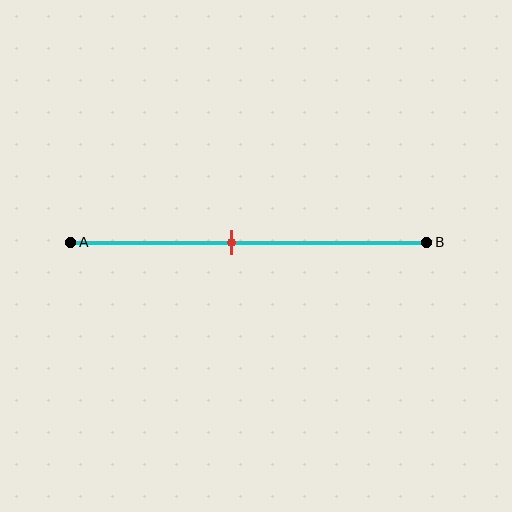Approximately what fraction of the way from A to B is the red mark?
The red mark is approximately 45% of the way from A to B.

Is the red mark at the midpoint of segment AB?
No, the mark is at about 45% from A, not at the 50% midpoint.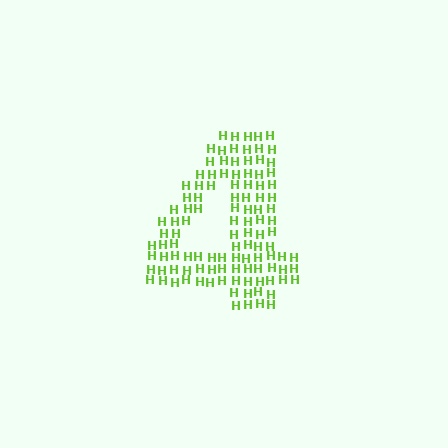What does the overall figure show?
The overall figure shows the digit 4.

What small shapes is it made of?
It is made of small letter H's.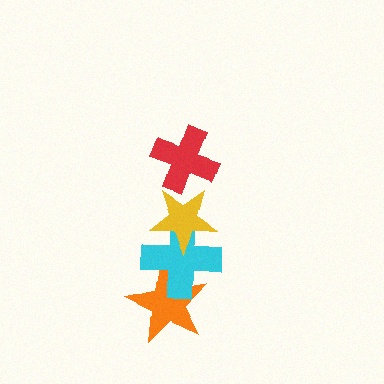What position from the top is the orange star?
The orange star is 4th from the top.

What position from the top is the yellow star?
The yellow star is 2nd from the top.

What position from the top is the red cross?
The red cross is 1st from the top.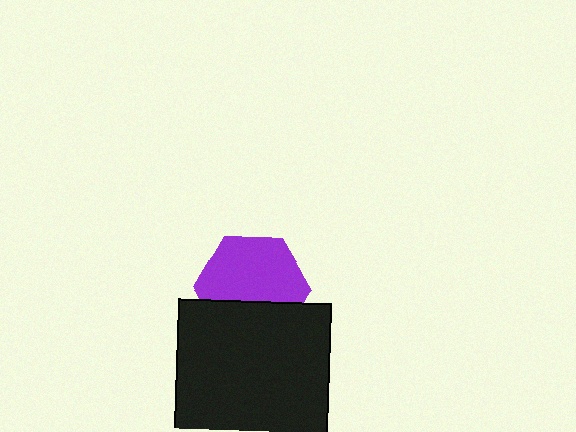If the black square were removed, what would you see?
You would see the complete purple hexagon.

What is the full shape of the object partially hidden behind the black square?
The partially hidden object is a purple hexagon.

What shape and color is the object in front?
The object in front is a black square.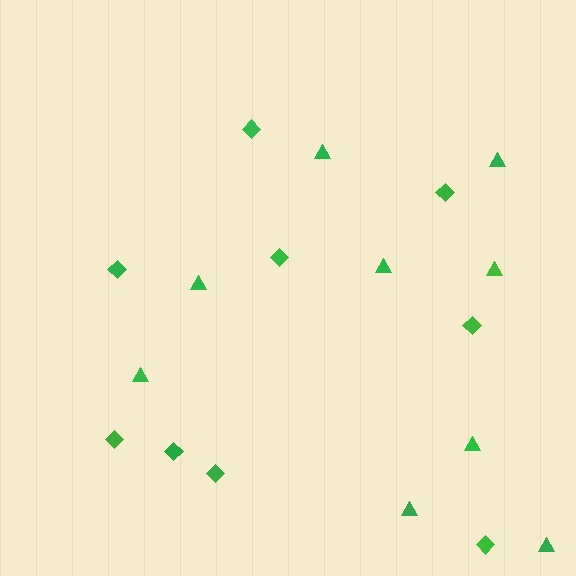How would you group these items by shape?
There are 2 groups: one group of triangles (9) and one group of diamonds (9).